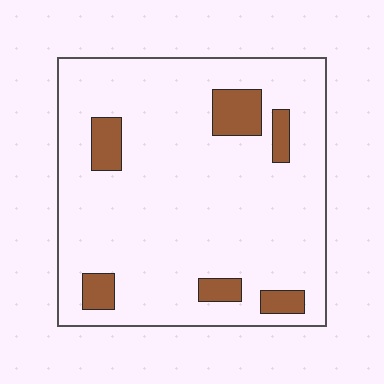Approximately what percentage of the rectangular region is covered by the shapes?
Approximately 10%.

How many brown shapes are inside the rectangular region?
6.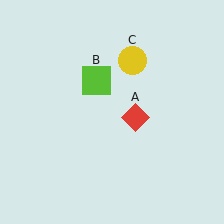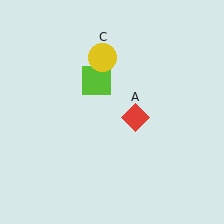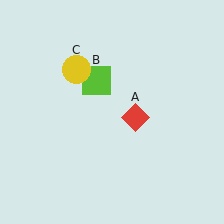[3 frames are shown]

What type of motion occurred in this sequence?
The yellow circle (object C) rotated counterclockwise around the center of the scene.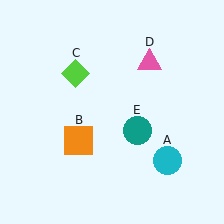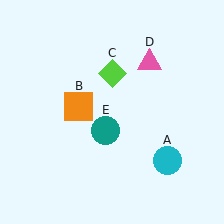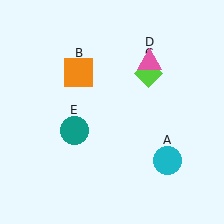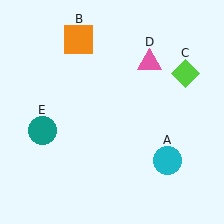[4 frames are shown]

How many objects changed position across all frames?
3 objects changed position: orange square (object B), lime diamond (object C), teal circle (object E).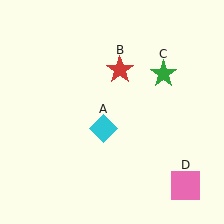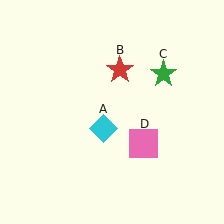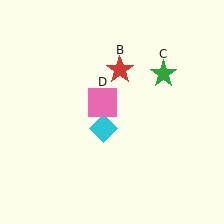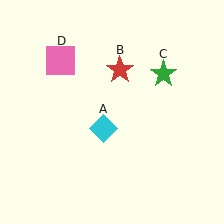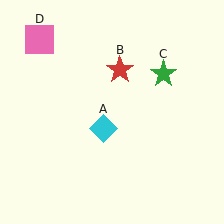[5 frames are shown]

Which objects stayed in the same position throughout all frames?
Cyan diamond (object A) and red star (object B) and green star (object C) remained stationary.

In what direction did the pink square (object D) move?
The pink square (object D) moved up and to the left.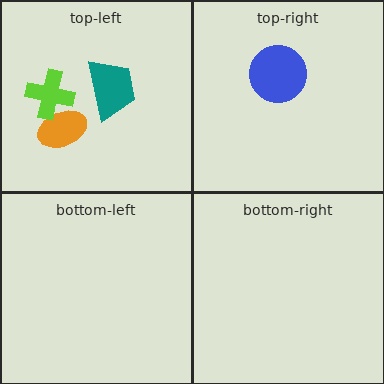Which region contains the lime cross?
The top-left region.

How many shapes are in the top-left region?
3.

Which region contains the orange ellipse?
The top-left region.